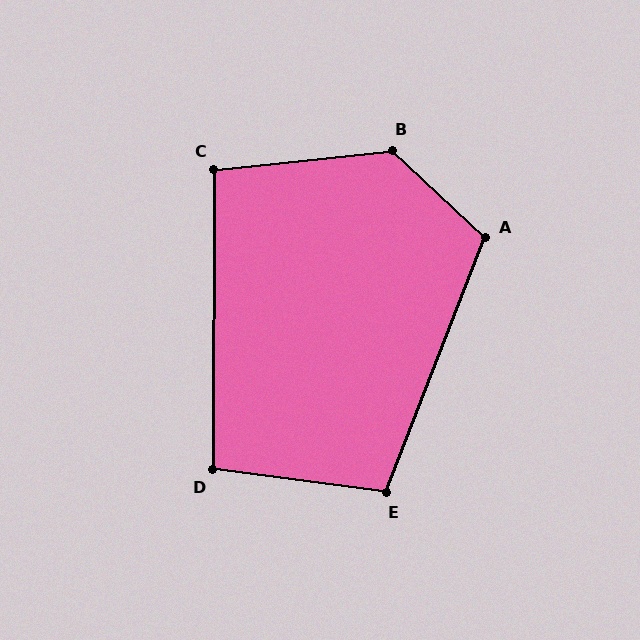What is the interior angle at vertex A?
Approximately 112 degrees (obtuse).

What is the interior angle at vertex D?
Approximately 97 degrees (obtuse).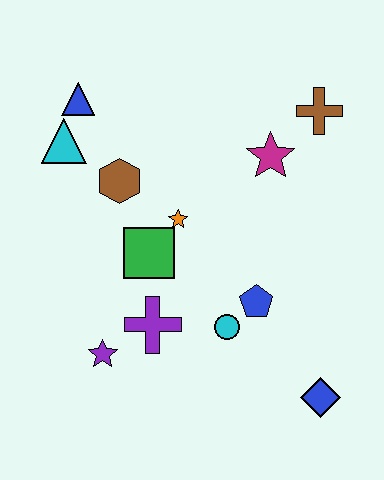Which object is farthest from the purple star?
The brown cross is farthest from the purple star.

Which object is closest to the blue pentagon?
The cyan circle is closest to the blue pentagon.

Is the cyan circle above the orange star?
No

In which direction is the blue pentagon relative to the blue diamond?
The blue pentagon is above the blue diamond.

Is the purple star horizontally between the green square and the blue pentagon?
No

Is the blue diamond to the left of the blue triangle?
No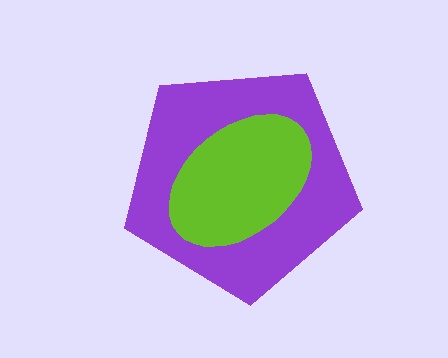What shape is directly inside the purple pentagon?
The lime ellipse.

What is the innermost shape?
The lime ellipse.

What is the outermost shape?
The purple pentagon.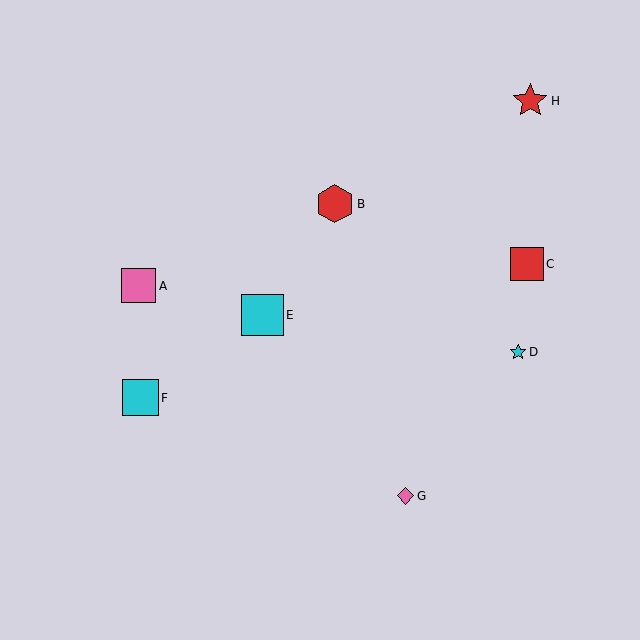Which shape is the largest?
The cyan square (labeled E) is the largest.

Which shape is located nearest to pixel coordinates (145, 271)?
The pink square (labeled A) at (138, 286) is nearest to that location.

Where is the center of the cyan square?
The center of the cyan square is at (140, 398).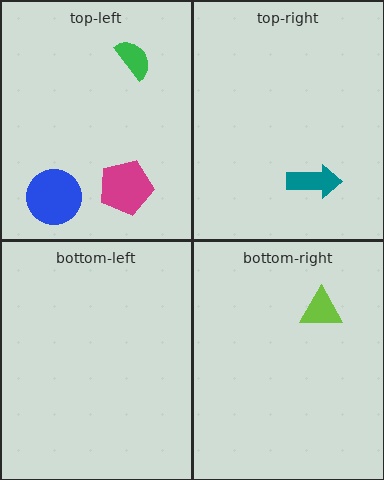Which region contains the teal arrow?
The top-right region.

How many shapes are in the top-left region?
3.